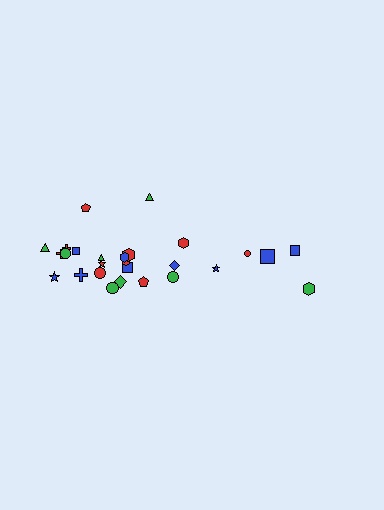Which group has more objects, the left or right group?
The left group.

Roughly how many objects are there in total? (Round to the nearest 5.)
Roughly 25 objects in total.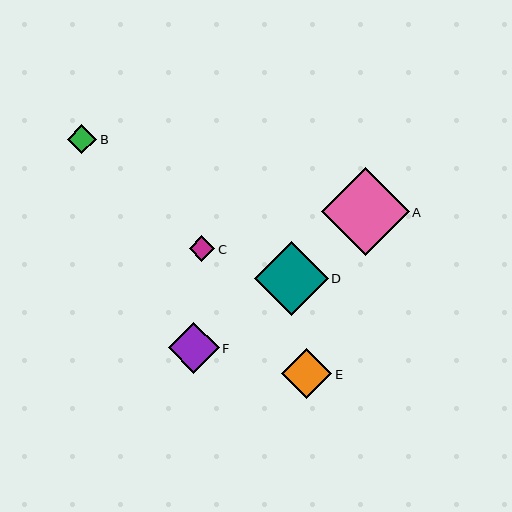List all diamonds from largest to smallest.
From largest to smallest: A, D, F, E, B, C.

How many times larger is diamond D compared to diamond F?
Diamond D is approximately 1.4 times the size of diamond F.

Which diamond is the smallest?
Diamond C is the smallest with a size of approximately 26 pixels.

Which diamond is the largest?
Diamond A is the largest with a size of approximately 88 pixels.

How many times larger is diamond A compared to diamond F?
Diamond A is approximately 1.7 times the size of diamond F.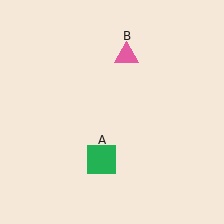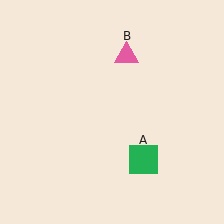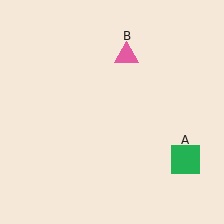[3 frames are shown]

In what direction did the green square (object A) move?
The green square (object A) moved right.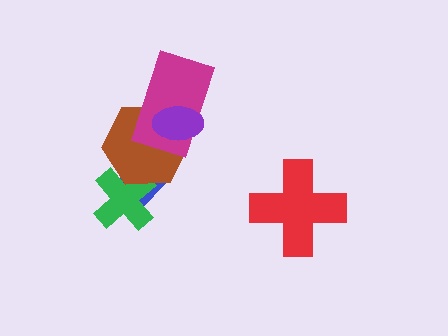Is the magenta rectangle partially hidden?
Yes, it is partially covered by another shape.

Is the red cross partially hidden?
No, no other shape covers it.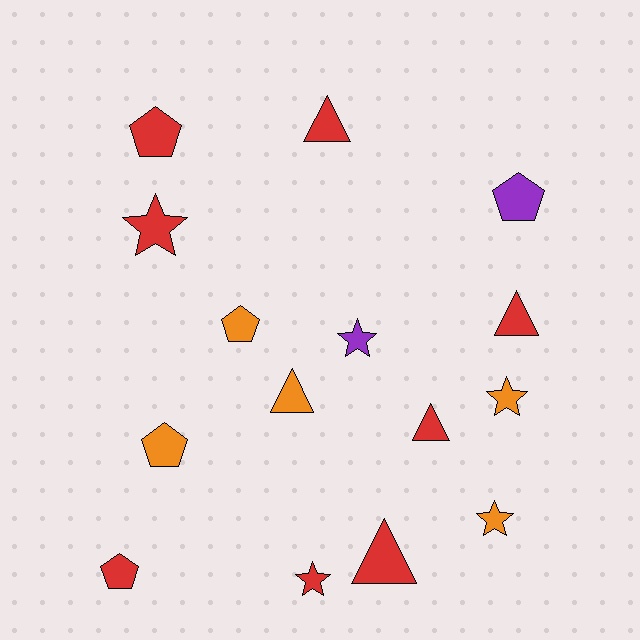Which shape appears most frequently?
Triangle, with 5 objects.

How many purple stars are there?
There is 1 purple star.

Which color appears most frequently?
Red, with 8 objects.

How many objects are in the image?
There are 15 objects.